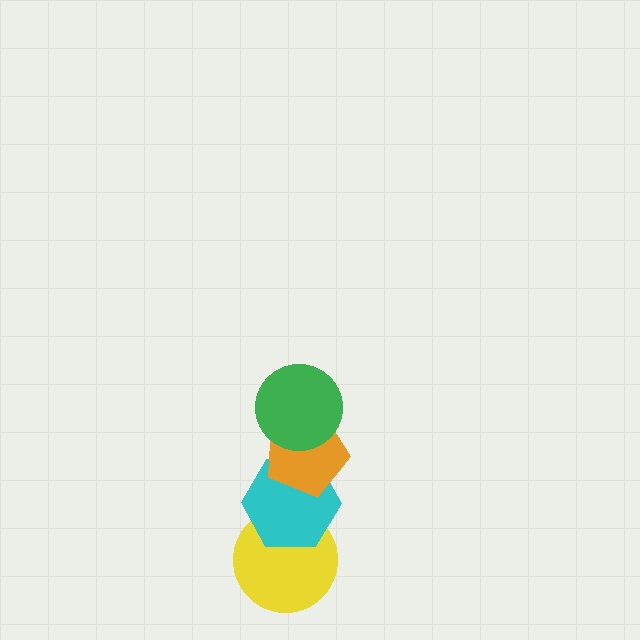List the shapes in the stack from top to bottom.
From top to bottom: the green circle, the orange pentagon, the cyan hexagon, the yellow circle.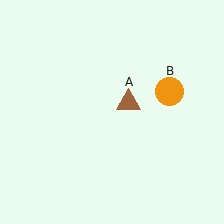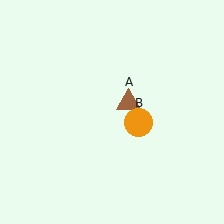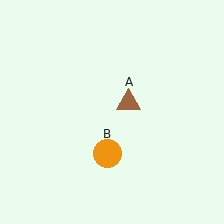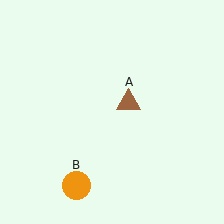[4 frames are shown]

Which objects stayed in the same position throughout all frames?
Brown triangle (object A) remained stationary.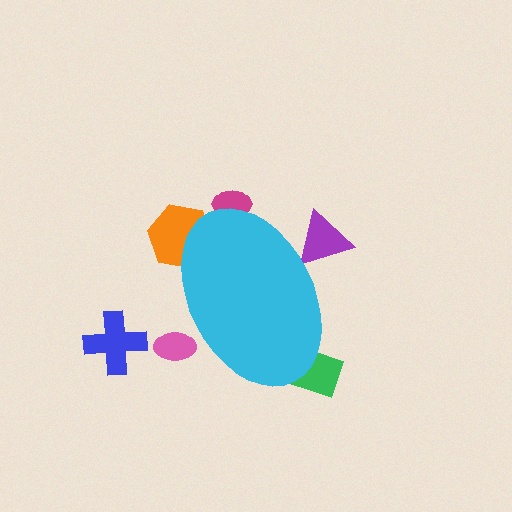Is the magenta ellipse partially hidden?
Yes, the magenta ellipse is partially hidden behind the cyan ellipse.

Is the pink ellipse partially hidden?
Yes, the pink ellipse is partially hidden behind the cyan ellipse.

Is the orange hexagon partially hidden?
Yes, the orange hexagon is partially hidden behind the cyan ellipse.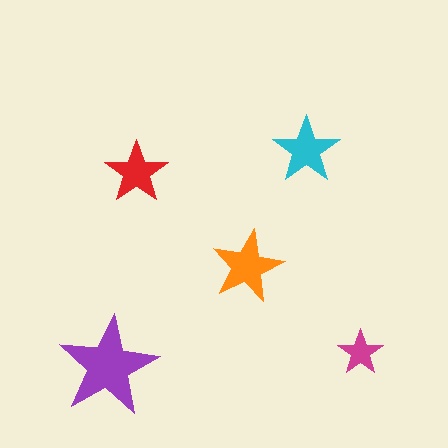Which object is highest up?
The cyan star is topmost.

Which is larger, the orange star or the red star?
The orange one.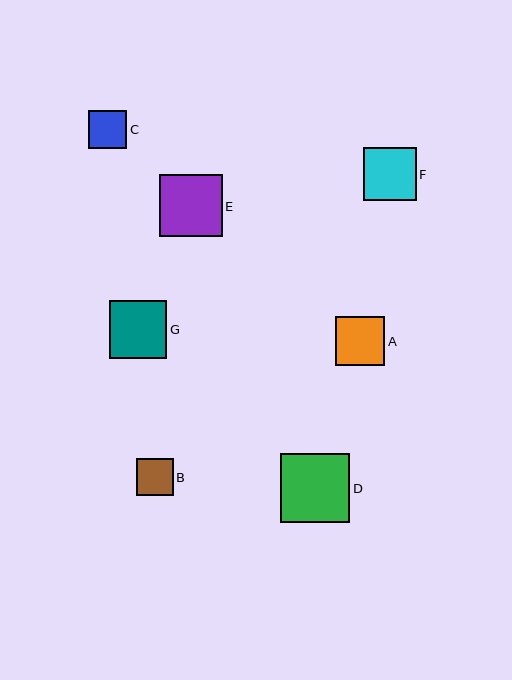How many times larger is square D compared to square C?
Square D is approximately 1.8 times the size of square C.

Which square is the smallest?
Square B is the smallest with a size of approximately 37 pixels.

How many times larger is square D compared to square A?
Square D is approximately 1.4 times the size of square A.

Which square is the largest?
Square D is the largest with a size of approximately 69 pixels.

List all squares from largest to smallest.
From largest to smallest: D, E, G, F, A, C, B.